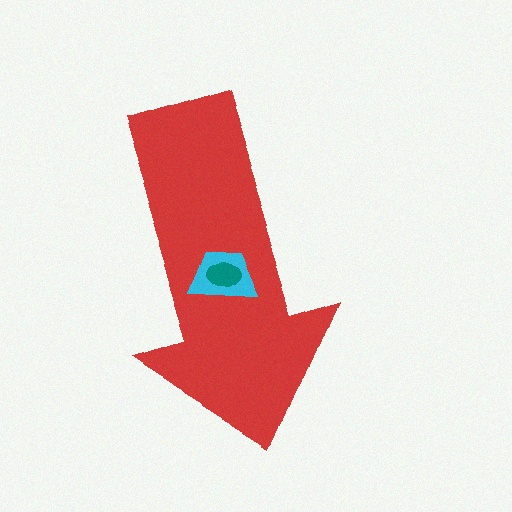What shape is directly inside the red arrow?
The cyan trapezoid.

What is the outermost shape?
The red arrow.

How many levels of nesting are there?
3.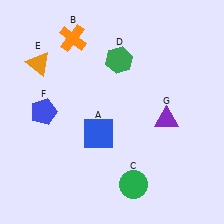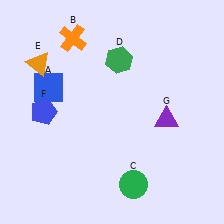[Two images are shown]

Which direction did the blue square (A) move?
The blue square (A) moved left.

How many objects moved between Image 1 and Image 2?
1 object moved between the two images.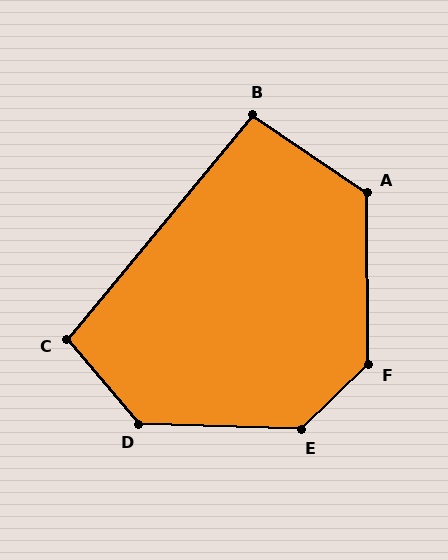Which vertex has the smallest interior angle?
B, at approximately 95 degrees.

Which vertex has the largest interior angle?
E, at approximately 135 degrees.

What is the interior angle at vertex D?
Approximately 132 degrees (obtuse).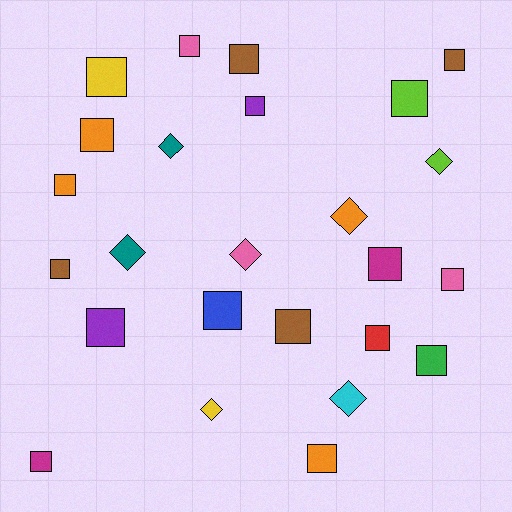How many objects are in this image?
There are 25 objects.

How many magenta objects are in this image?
There are 2 magenta objects.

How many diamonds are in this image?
There are 7 diamonds.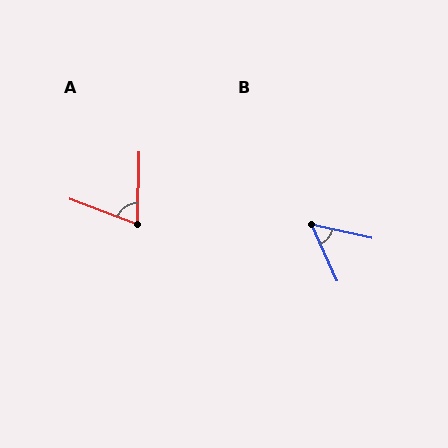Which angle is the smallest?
B, at approximately 53 degrees.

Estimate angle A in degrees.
Approximately 70 degrees.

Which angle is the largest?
A, at approximately 70 degrees.